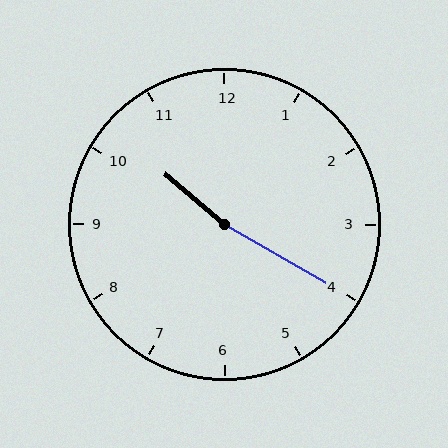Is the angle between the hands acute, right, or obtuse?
It is obtuse.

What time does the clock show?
10:20.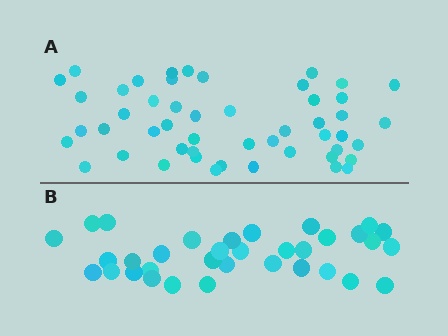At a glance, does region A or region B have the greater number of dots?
Region A (the top region) has more dots.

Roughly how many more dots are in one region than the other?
Region A has approximately 15 more dots than region B.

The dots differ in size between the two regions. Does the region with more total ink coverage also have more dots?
No. Region B has more total ink coverage because its dots are larger, but region A actually contains more individual dots. Total area can be misleading — the number of items is what matters here.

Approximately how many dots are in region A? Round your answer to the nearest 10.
About 50 dots.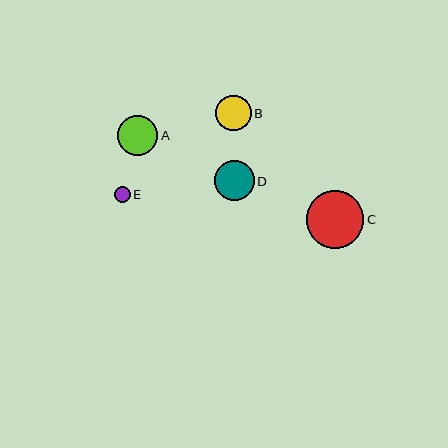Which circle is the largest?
Circle C is the largest with a size of approximately 58 pixels.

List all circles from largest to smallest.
From largest to smallest: C, A, D, B, E.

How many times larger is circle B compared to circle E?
Circle B is approximately 2.3 times the size of circle E.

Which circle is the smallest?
Circle E is the smallest with a size of approximately 16 pixels.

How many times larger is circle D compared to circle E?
Circle D is approximately 2.5 times the size of circle E.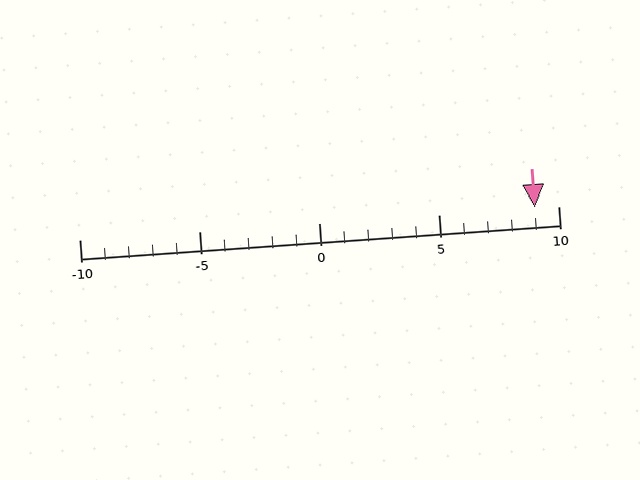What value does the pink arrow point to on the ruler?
The pink arrow points to approximately 9.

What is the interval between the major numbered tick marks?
The major tick marks are spaced 5 units apart.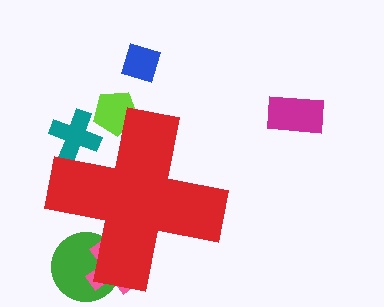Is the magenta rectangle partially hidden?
No, the magenta rectangle is fully visible.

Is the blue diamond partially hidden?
No, the blue diamond is fully visible.